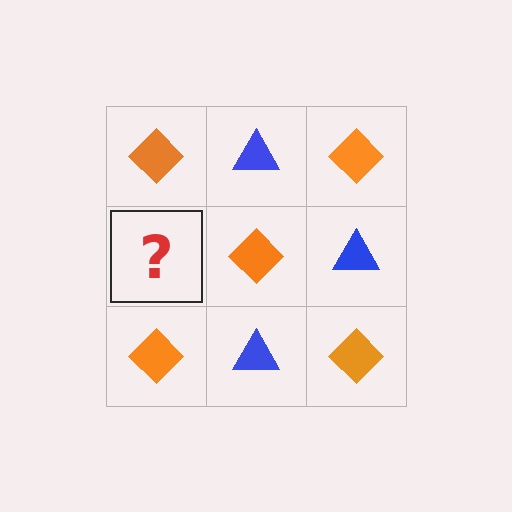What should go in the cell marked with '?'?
The missing cell should contain a blue triangle.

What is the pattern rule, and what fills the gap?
The rule is that it alternates orange diamond and blue triangle in a checkerboard pattern. The gap should be filled with a blue triangle.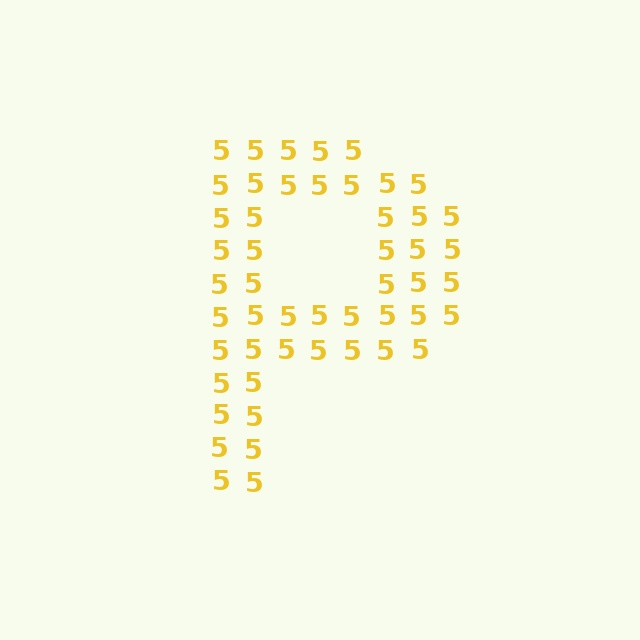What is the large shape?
The large shape is the letter P.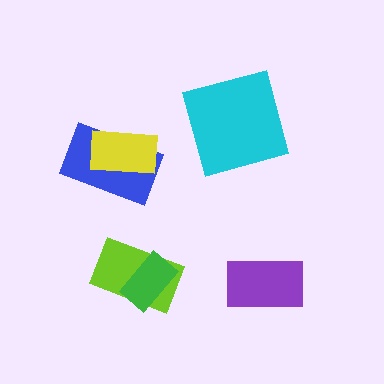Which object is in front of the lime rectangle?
The green rectangle is in front of the lime rectangle.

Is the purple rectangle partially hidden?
No, no other shape covers it.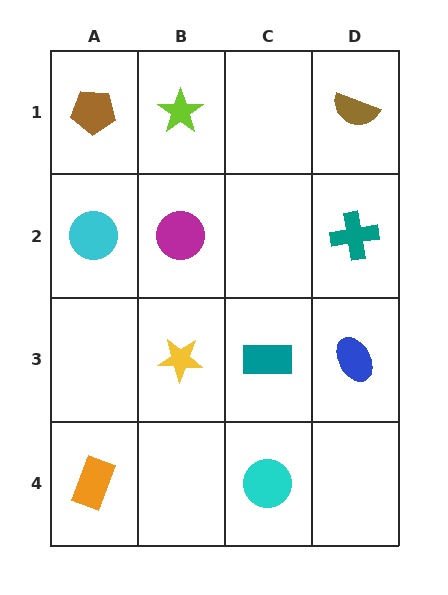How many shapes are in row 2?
3 shapes.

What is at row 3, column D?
A blue ellipse.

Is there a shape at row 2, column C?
No, that cell is empty.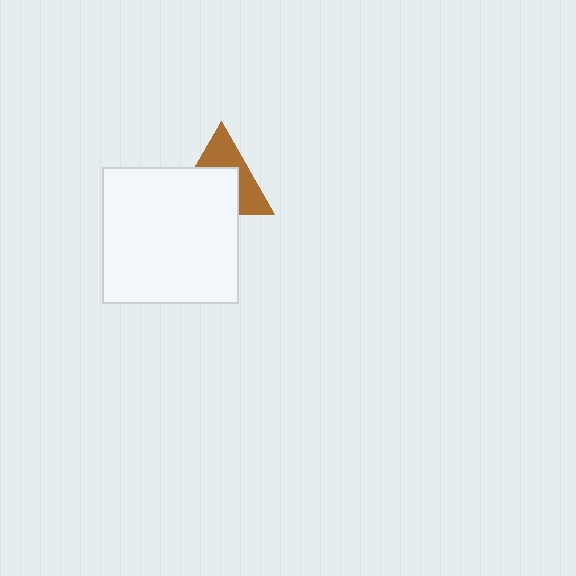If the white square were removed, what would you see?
You would see the complete brown triangle.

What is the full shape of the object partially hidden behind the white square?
The partially hidden object is a brown triangle.